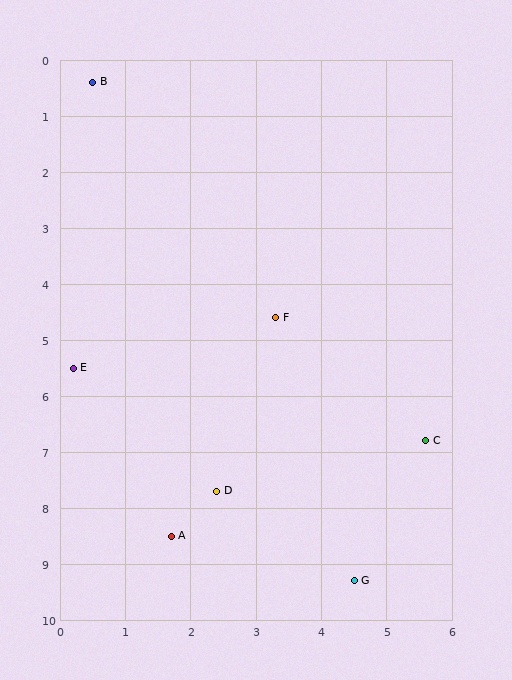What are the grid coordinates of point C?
Point C is at approximately (5.6, 6.8).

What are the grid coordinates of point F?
Point F is at approximately (3.3, 4.6).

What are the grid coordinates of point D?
Point D is at approximately (2.4, 7.7).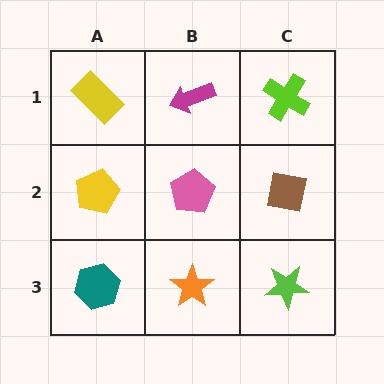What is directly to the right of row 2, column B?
A brown square.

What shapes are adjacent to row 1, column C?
A brown square (row 2, column C), a magenta arrow (row 1, column B).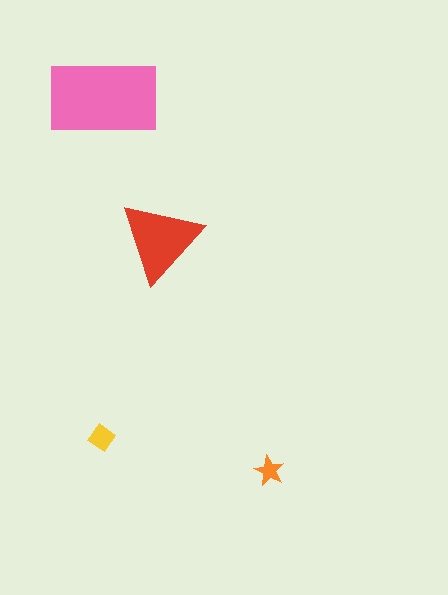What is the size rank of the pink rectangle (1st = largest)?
1st.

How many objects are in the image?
There are 4 objects in the image.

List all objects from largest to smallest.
The pink rectangle, the red triangle, the yellow diamond, the orange star.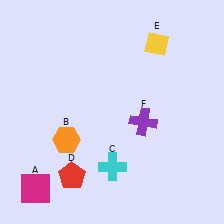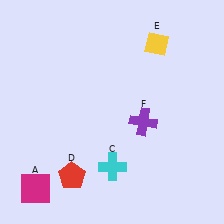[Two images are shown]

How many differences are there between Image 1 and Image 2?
There is 1 difference between the two images.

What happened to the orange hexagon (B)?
The orange hexagon (B) was removed in Image 2. It was in the bottom-left area of Image 1.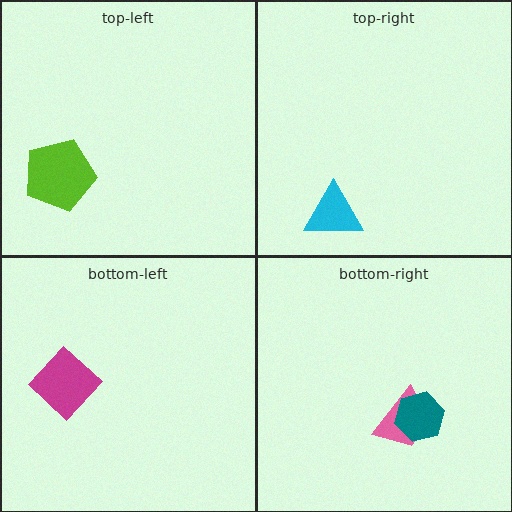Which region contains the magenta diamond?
The bottom-left region.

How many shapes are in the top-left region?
1.